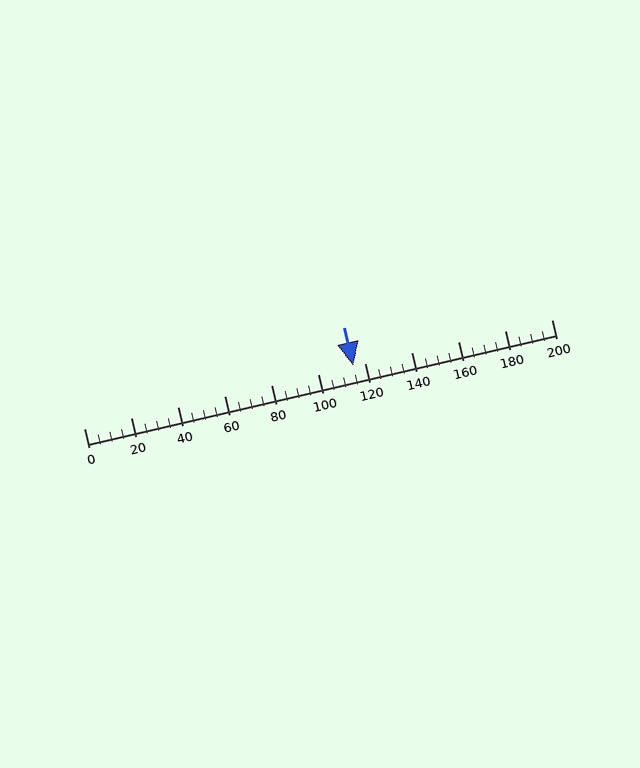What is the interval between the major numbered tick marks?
The major tick marks are spaced 20 units apart.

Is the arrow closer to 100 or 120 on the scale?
The arrow is closer to 120.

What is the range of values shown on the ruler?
The ruler shows values from 0 to 200.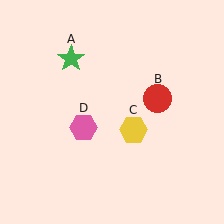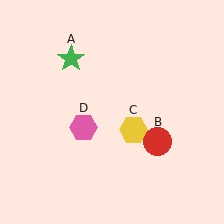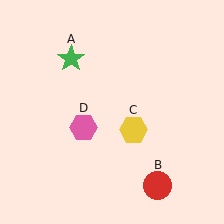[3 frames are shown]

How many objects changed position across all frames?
1 object changed position: red circle (object B).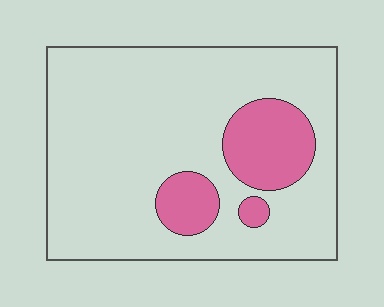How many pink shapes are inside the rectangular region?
3.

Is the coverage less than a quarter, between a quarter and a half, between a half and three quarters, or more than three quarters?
Less than a quarter.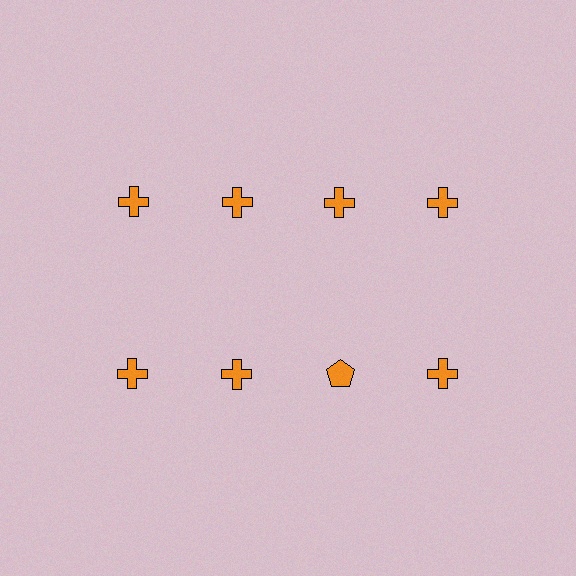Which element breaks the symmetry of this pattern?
The orange pentagon in the second row, center column breaks the symmetry. All other shapes are orange crosses.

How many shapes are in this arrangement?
There are 8 shapes arranged in a grid pattern.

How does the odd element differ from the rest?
It has a different shape: pentagon instead of cross.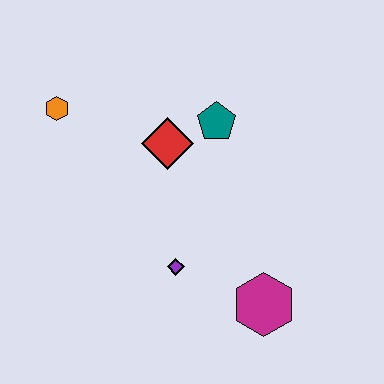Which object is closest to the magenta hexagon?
The purple diamond is closest to the magenta hexagon.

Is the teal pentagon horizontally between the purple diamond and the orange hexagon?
No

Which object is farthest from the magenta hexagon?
The orange hexagon is farthest from the magenta hexagon.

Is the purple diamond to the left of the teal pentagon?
Yes